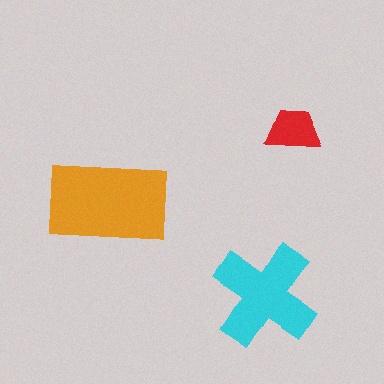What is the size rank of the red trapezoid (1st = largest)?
3rd.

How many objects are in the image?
There are 3 objects in the image.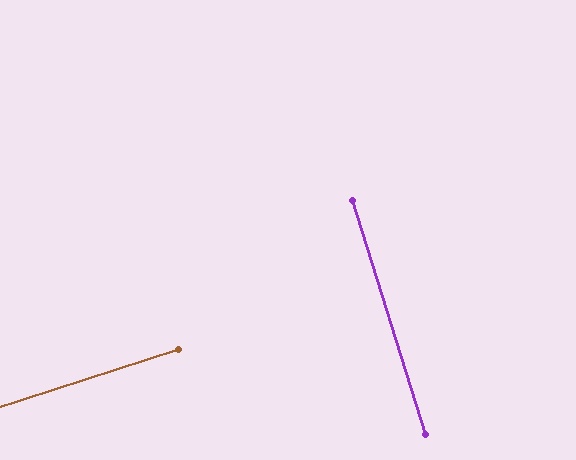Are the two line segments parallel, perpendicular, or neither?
Perpendicular — they meet at approximately 89°.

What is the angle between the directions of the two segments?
Approximately 89 degrees.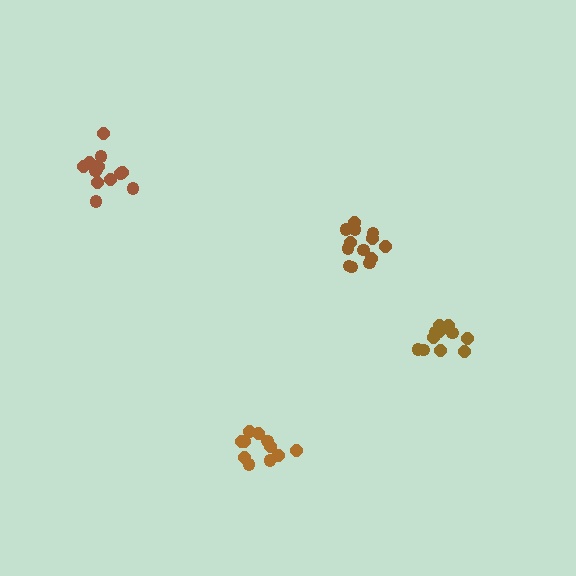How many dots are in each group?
Group 1: 13 dots, Group 2: 13 dots, Group 3: 11 dots, Group 4: 11 dots (48 total).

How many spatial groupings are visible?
There are 4 spatial groupings.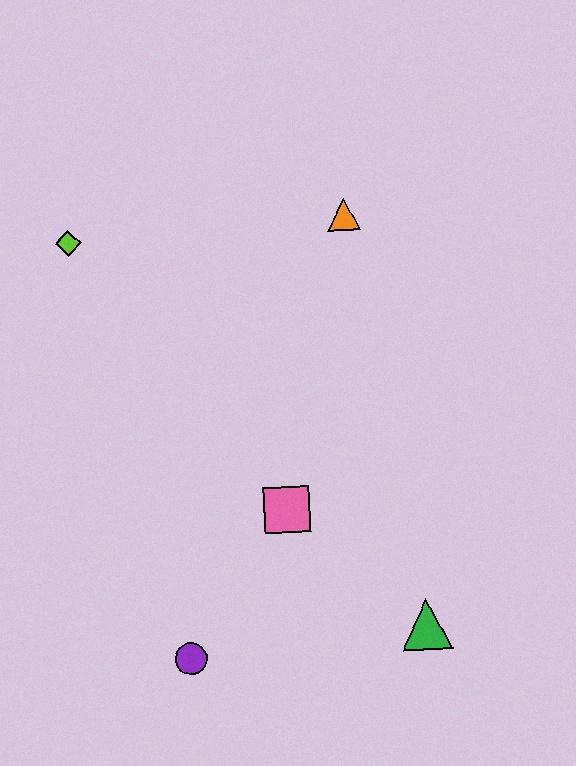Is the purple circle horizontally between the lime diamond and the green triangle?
Yes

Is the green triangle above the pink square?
No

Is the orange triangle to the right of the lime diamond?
Yes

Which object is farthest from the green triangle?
The lime diamond is farthest from the green triangle.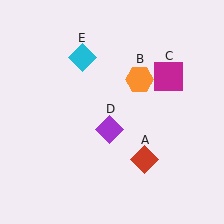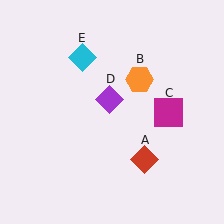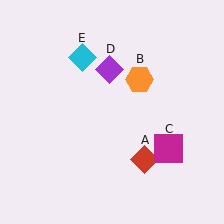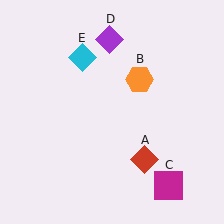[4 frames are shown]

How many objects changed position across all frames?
2 objects changed position: magenta square (object C), purple diamond (object D).